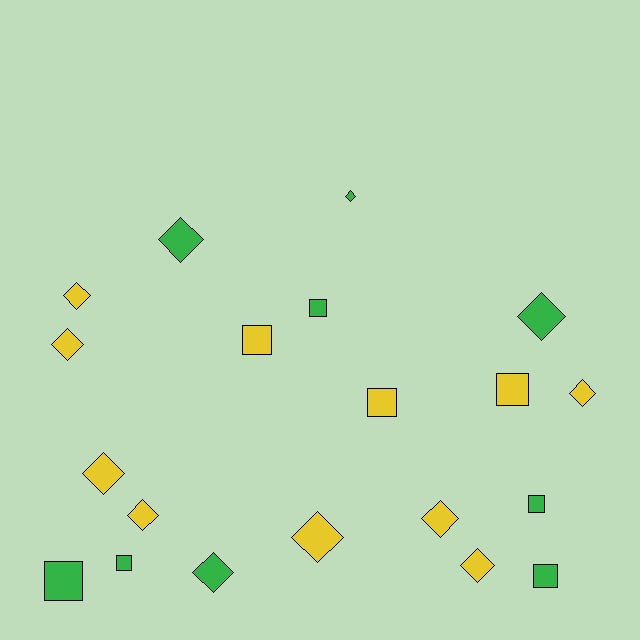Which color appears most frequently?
Yellow, with 11 objects.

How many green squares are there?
There are 5 green squares.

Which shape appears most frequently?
Diamond, with 12 objects.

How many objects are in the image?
There are 20 objects.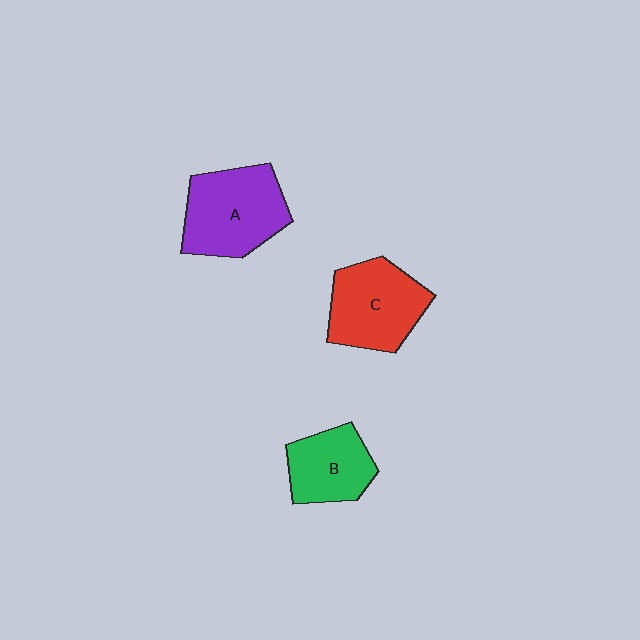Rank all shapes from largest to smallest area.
From largest to smallest: A (purple), C (red), B (green).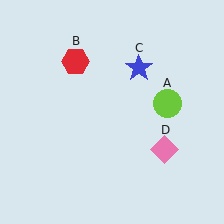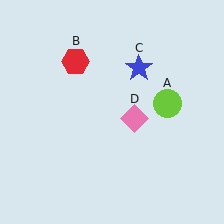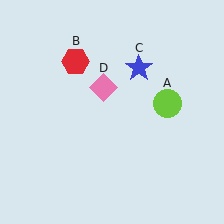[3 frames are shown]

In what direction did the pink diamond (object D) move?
The pink diamond (object D) moved up and to the left.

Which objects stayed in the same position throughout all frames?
Lime circle (object A) and red hexagon (object B) and blue star (object C) remained stationary.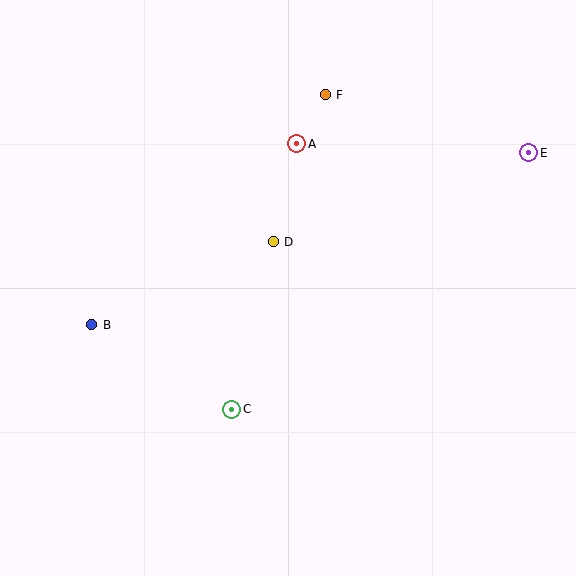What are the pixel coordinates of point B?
Point B is at (92, 325).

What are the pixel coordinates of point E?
Point E is at (529, 153).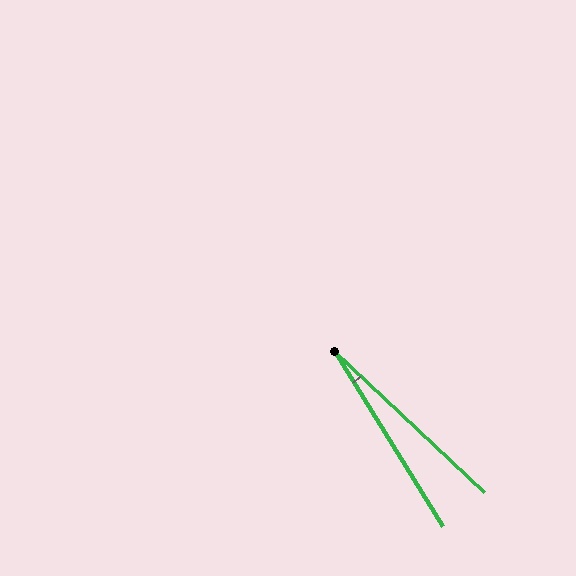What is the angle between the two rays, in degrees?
Approximately 15 degrees.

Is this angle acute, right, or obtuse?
It is acute.